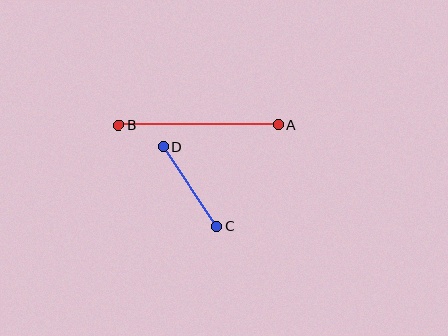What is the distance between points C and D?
The distance is approximately 96 pixels.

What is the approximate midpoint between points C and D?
The midpoint is at approximately (190, 187) pixels.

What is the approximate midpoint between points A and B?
The midpoint is at approximately (198, 125) pixels.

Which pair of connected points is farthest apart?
Points A and B are farthest apart.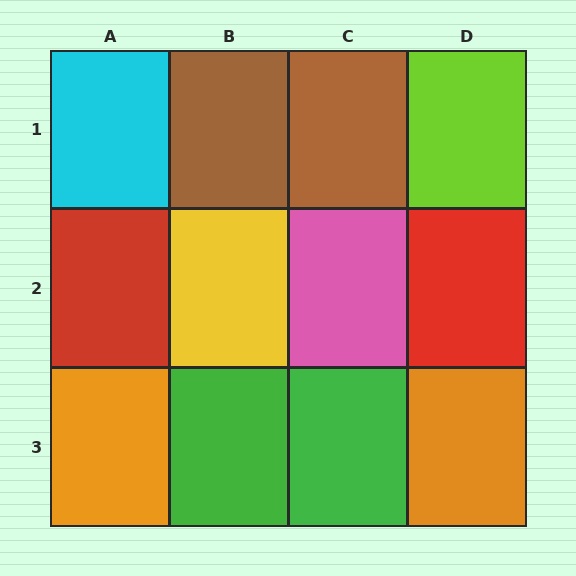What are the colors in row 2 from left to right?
Red, yellow, pink, red.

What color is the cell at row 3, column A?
Orange.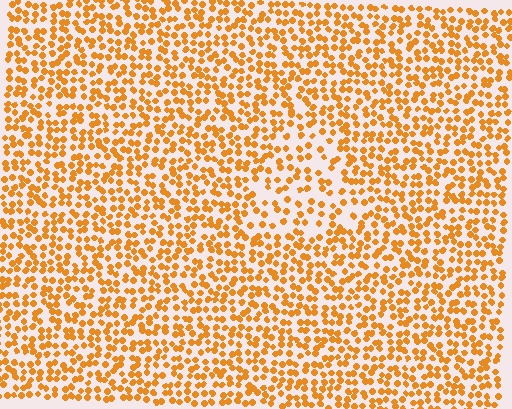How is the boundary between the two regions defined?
The boundary is defined by a change in element density (approximately 1.7x ratio). All elements are the same color, size, and shape.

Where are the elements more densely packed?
The elements are more densely packed outside the triangle boundary.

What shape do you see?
I see a triangle.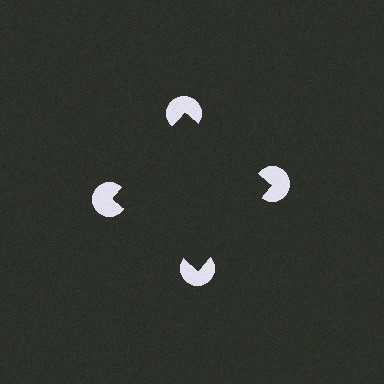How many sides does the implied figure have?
4 sides.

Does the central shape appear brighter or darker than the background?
It typically appears slightly darker than the background, even though no actual brightness change is drawn.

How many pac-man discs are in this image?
There are 4 — one at each vertex of the illusory square.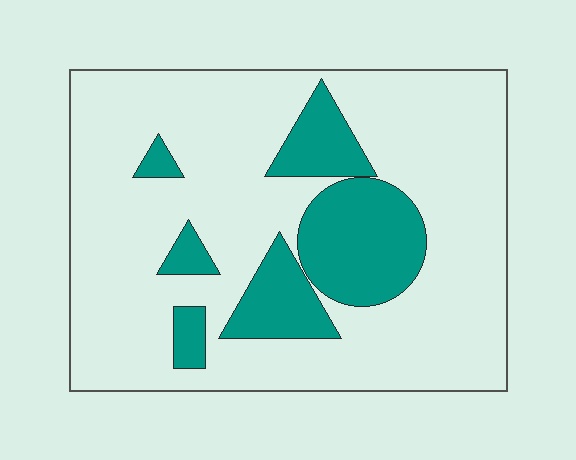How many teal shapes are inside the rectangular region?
6.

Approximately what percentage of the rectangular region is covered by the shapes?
Approximately 20%.